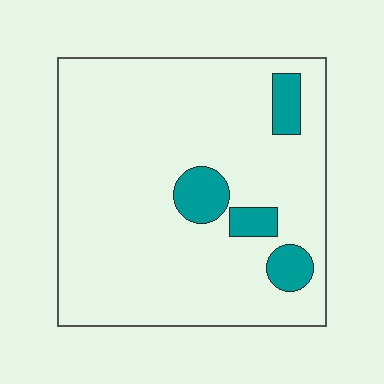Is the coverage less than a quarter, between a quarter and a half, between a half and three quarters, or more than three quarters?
Less than a quarter.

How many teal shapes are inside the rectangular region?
4.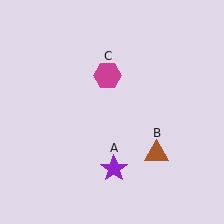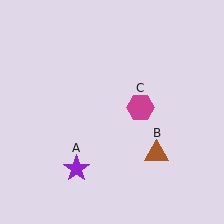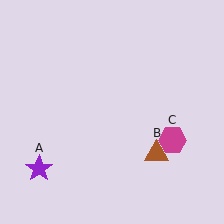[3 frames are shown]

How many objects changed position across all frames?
2 objects changed position: purple star (object A), magenta hexagon (object C).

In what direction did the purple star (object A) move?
The purple star (object A) moved left.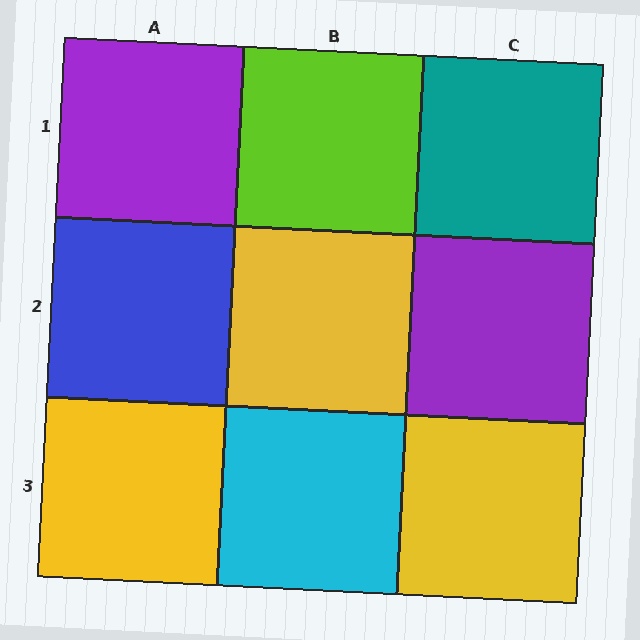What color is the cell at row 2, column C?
Purple.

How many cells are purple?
2 cells are purple.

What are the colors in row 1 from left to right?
Purple, lime, teal.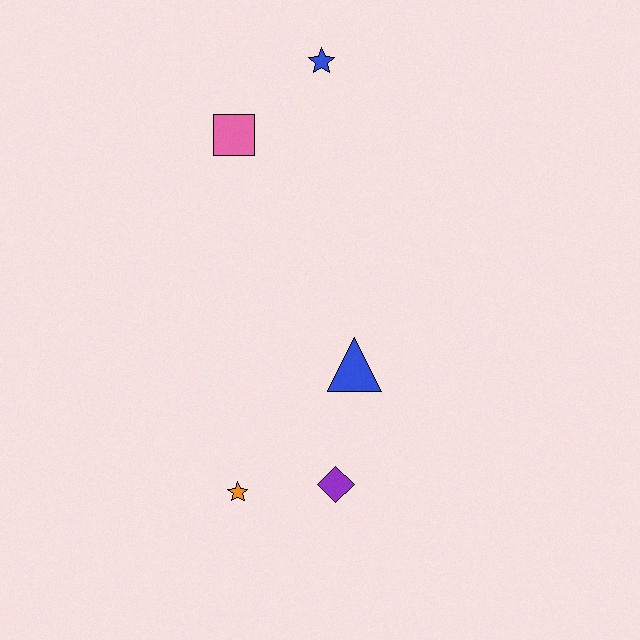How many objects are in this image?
There are 5 objects.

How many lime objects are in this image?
There are no lime objects.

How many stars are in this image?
There are 2 stars.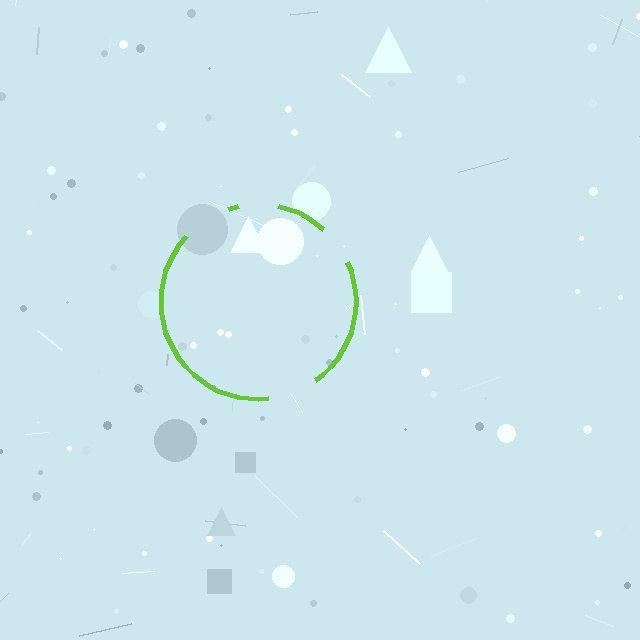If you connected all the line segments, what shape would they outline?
They would outline a circle.